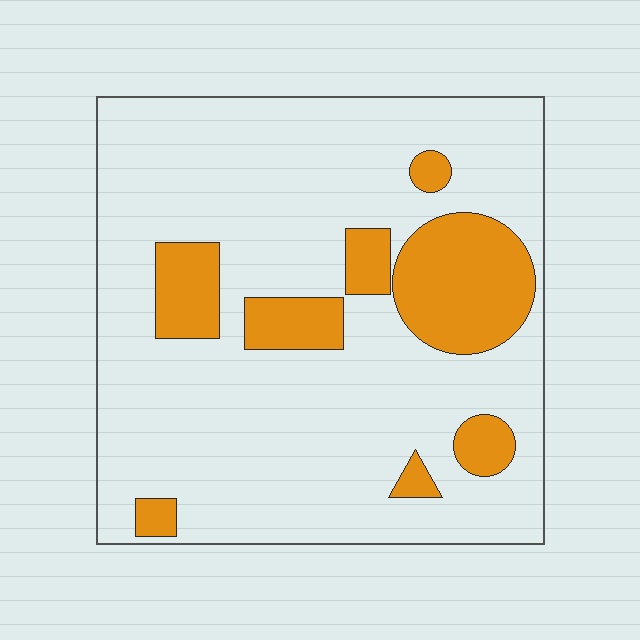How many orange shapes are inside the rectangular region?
8.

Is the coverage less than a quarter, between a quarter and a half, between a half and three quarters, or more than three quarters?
Less than a quarter.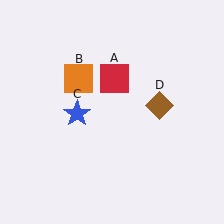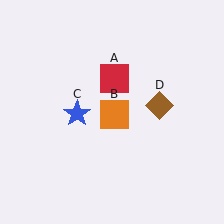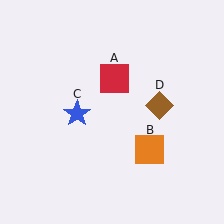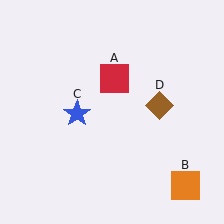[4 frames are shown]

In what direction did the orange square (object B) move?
The orange square (object B) moved down and to the right.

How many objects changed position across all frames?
1 object changed position: orange square (object B).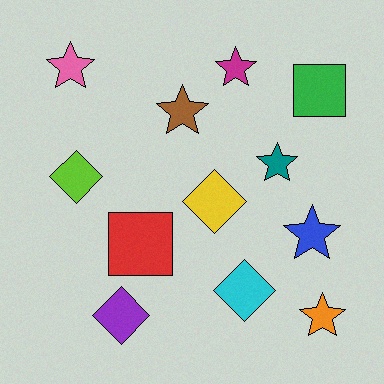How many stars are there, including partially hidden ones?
There are 6 stars.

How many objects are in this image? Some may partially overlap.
There are 12 objects.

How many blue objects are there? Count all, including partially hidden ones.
There is 1 blue object.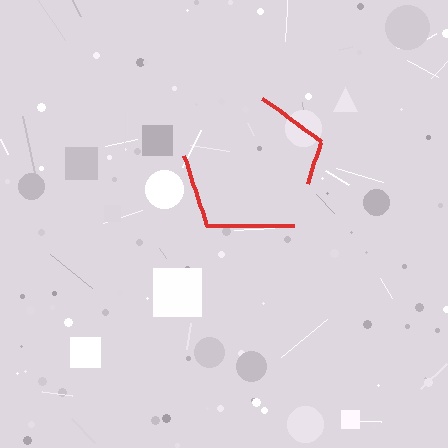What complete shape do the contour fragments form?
The contour fragments form a pentagon.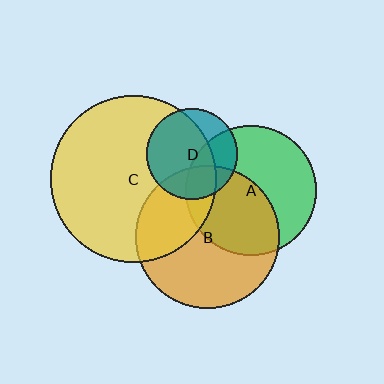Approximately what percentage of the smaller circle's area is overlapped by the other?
Approximately 25%.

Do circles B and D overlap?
Yes.